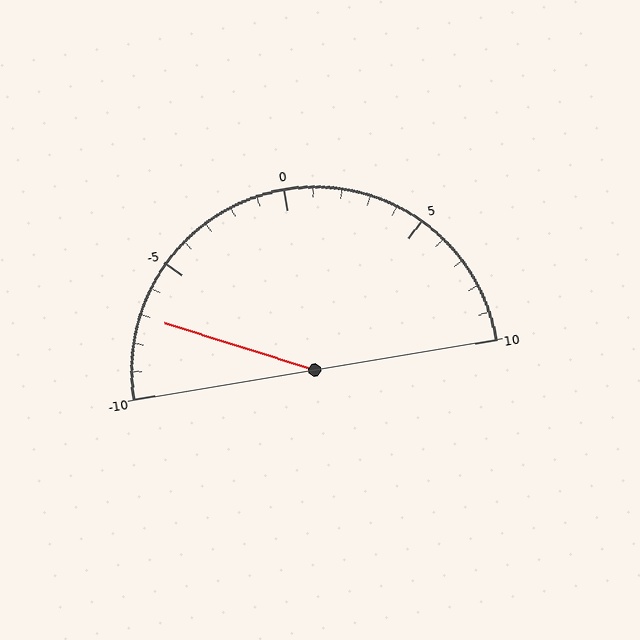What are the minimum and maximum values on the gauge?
The gauge ranges from -10 to 10.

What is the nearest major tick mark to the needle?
The nearest major tick mark is -5.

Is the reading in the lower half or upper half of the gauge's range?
The reading is in the lower half of the range (-10 to 10).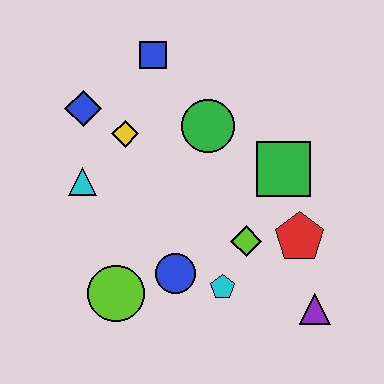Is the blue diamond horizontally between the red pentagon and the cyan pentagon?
No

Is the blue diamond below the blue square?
Yes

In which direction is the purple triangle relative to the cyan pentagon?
The purple triangle is to the right of the cyan pentagon.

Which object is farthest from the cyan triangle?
The purple triangle is farthest from the cyan triangle.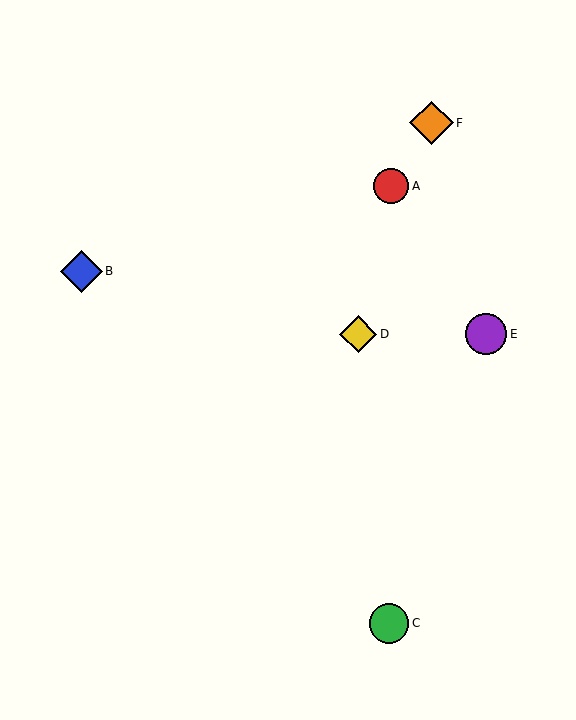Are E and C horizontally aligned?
No, E is at y≈334 and C is at y≈623.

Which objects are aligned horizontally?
Objects D, E are aligned horizontally.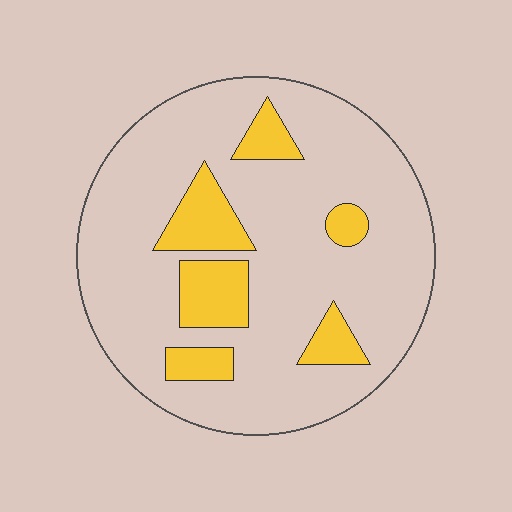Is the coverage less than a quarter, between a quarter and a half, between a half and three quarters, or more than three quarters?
Less than a quarter.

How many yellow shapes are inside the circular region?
6.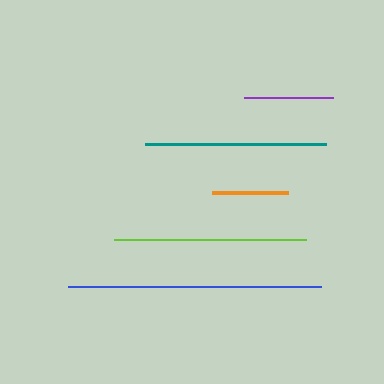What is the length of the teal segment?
The teal segment is approximately 181 pixels long.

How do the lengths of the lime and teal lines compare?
The lime and teal lines are approximately the same length.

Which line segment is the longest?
The blue line is the longest at approximately 253 pixels.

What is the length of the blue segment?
The blue segment is approximately 253 pixels long.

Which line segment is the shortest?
The orange line is the shortest at approximately 76 pixels.